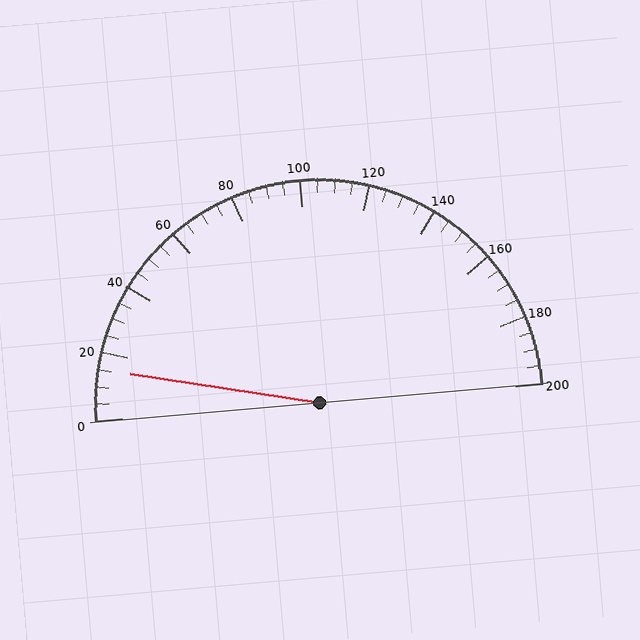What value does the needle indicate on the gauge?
The needle indicates approximately 15.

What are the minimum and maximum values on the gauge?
The gauge ranges from 0 to 200.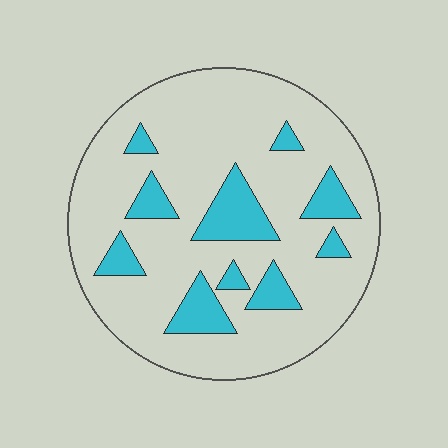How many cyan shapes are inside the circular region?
10.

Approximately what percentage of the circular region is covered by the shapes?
Approximately 20%.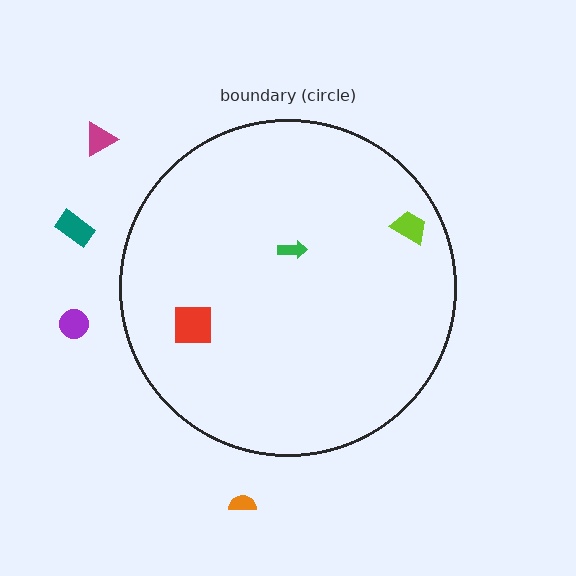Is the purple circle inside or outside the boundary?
Outside.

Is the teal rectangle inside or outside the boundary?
Outside.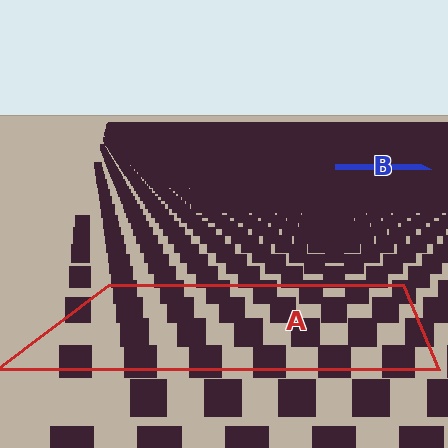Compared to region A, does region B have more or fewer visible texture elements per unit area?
Region B has more texture elements per unit area — they are packed more densely because it is farther away.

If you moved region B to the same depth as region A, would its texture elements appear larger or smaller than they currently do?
They would appear larger. At a closer depth, the same texture elements are projected at a bigger on-screen size.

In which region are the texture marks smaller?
The texture marks are smaller in region B, because it is farther away.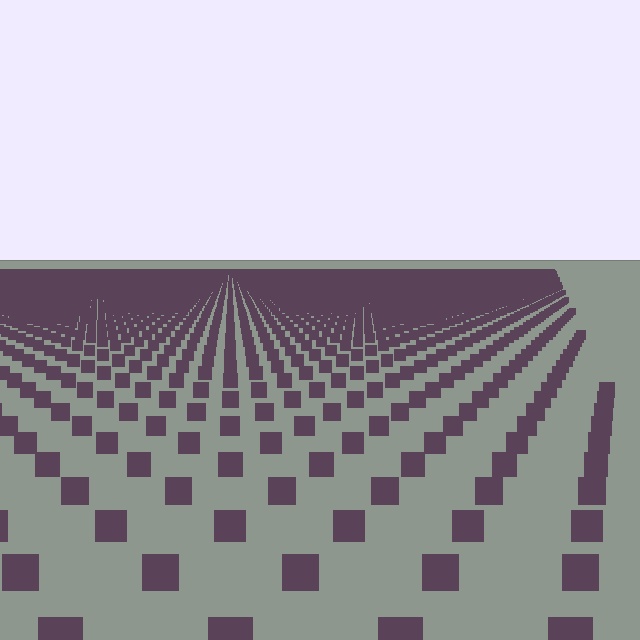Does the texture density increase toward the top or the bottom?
Density increases toward the top.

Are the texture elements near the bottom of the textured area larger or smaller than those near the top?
Larger. Near the bottom, elements are closer to the viewer and appear at a bigger on-screen size.